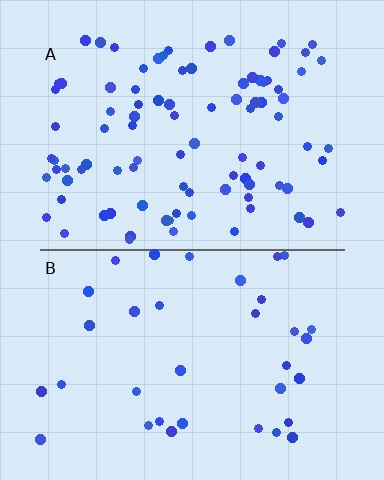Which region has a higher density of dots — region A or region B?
A (the top).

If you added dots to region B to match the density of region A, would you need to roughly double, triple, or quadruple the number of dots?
Approximately triple.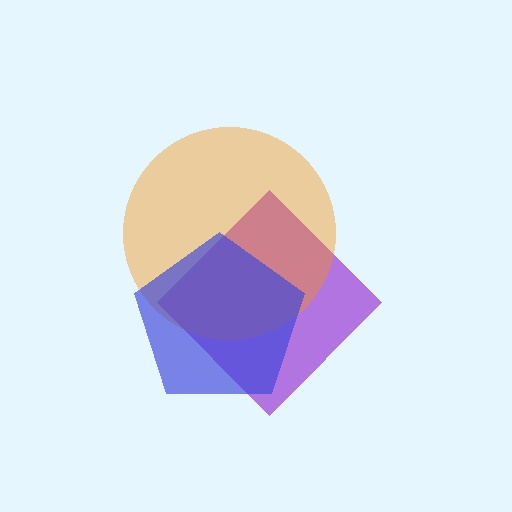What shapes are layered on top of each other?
The layered shapes are: a purple diamond, an orange circle, a blue pentagon.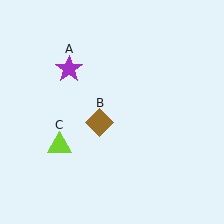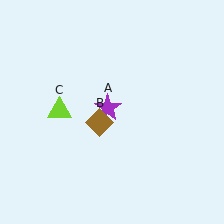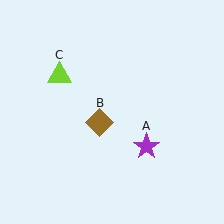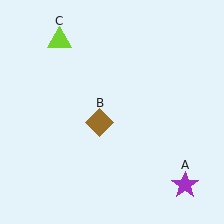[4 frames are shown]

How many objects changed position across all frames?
2 objects changed position: purple star (object A), lime triangle (object C).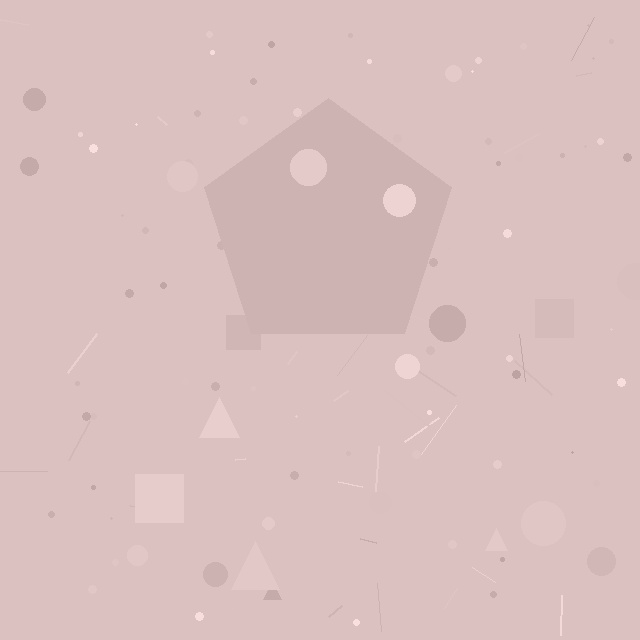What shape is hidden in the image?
A pentagon is hidden in the image.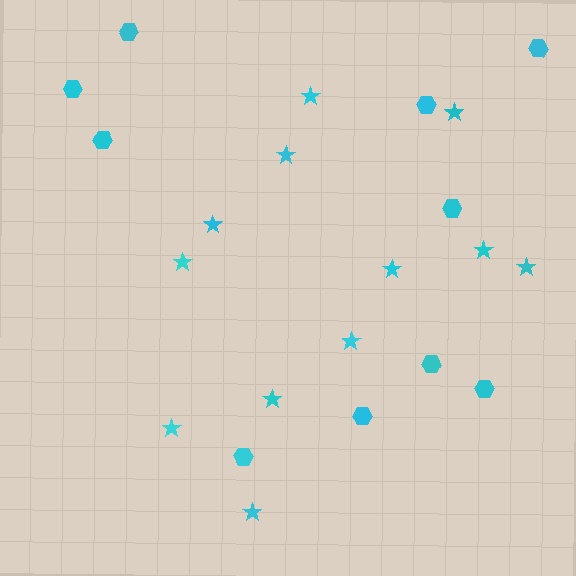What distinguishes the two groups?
There are 2 groups: one group of stars (12) and one group of hexagons (10).